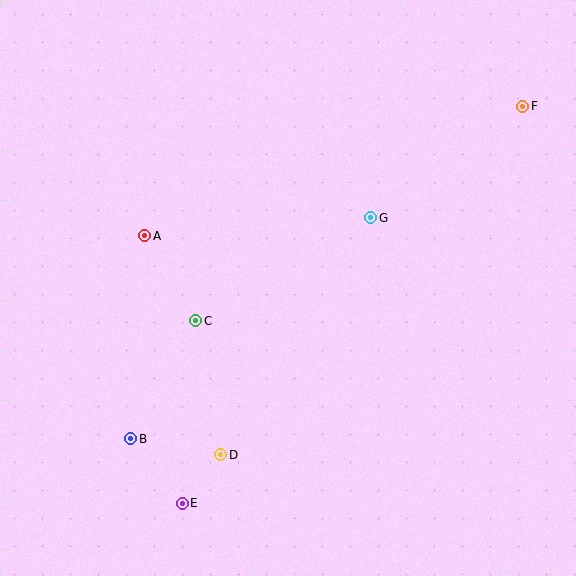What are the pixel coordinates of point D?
Point D is at (220, 455).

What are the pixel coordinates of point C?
Point C is at (196, 321).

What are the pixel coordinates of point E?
Point E is at (182, 503).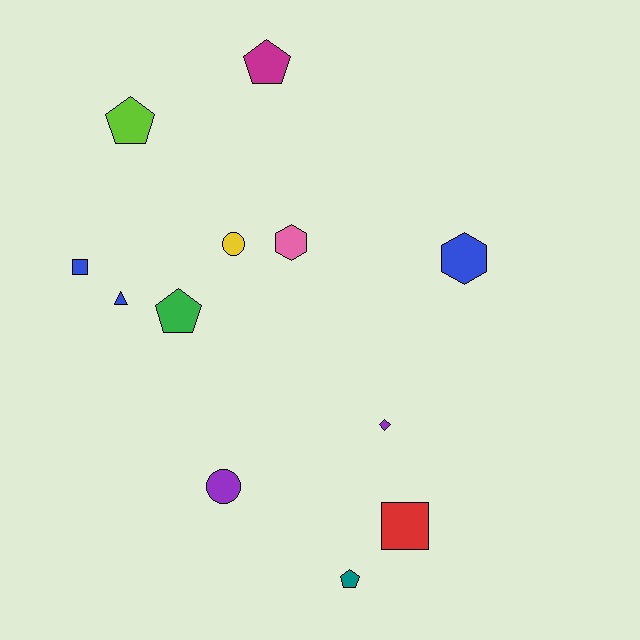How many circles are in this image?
There are 2 circles.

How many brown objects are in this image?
There are no brown objects.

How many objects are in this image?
There are 12 objects.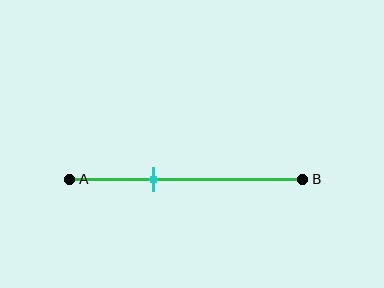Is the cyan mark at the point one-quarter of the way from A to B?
No, the mark is at about 35% from A, not at the 25% one-quarter point.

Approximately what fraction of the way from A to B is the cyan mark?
The cyan mark is approximately 35% of the way from A to B.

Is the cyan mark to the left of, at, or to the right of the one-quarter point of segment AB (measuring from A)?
The cyan mark is to the right of the one-quarter point of segment AB.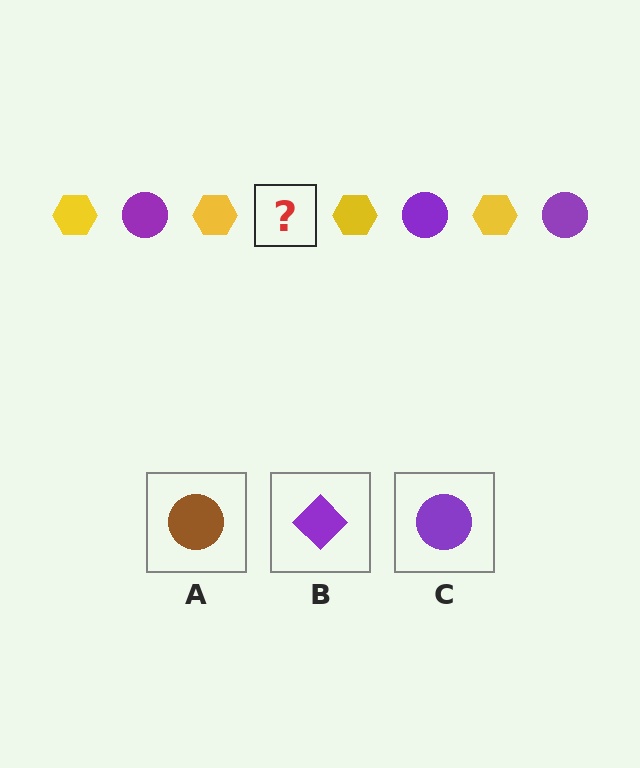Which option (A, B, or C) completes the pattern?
C.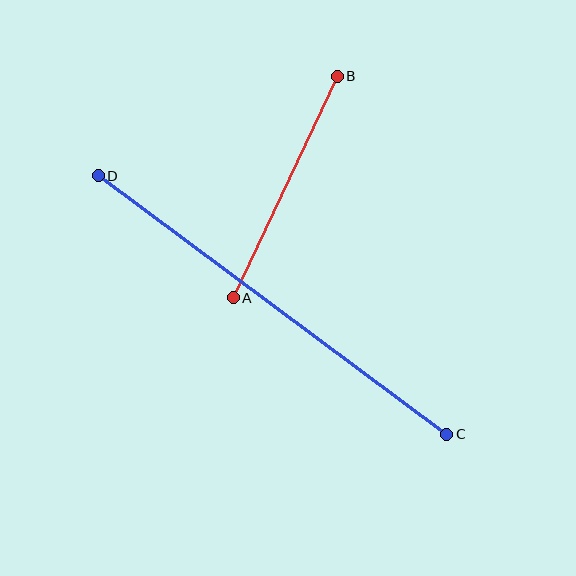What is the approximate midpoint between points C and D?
The midpoint is at approximately (273, 305) pixels.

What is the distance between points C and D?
The distance is approximately 434 pixels.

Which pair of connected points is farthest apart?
Points C and D are farthest apart.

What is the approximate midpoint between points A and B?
The midpoint is at approximately (285, 187) pixels.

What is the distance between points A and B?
The distance is approximately 245 pixels.